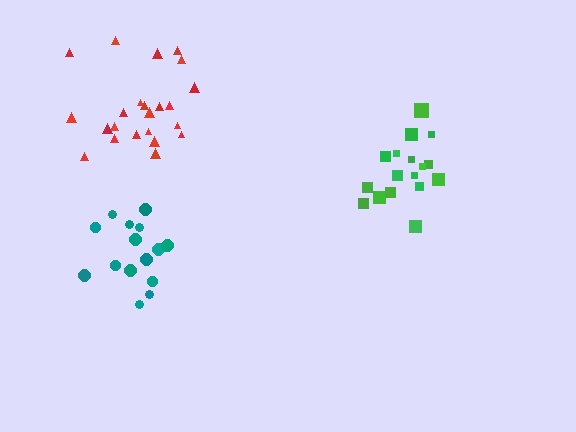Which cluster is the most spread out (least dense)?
Red.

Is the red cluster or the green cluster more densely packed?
Green.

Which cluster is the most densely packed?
Green.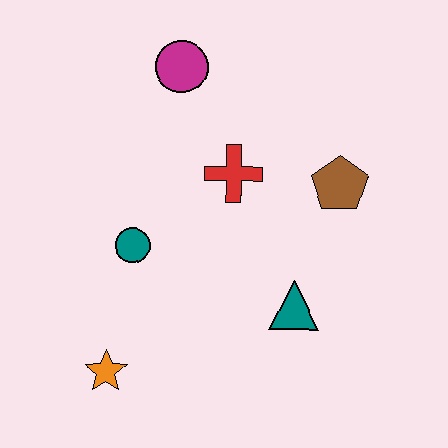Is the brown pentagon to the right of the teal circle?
Yes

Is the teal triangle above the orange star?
Yes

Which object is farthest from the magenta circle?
The orange star is farthest from the magenta circle.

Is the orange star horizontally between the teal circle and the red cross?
No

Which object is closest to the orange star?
The teal circle is closest to the orange star.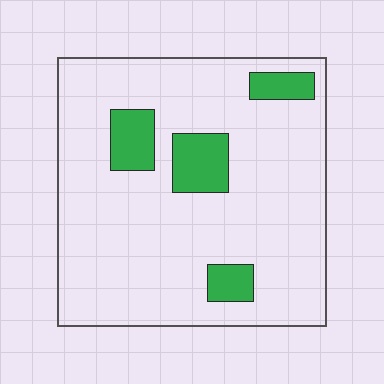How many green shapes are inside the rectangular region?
4.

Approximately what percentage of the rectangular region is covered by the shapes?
Approximately 15%.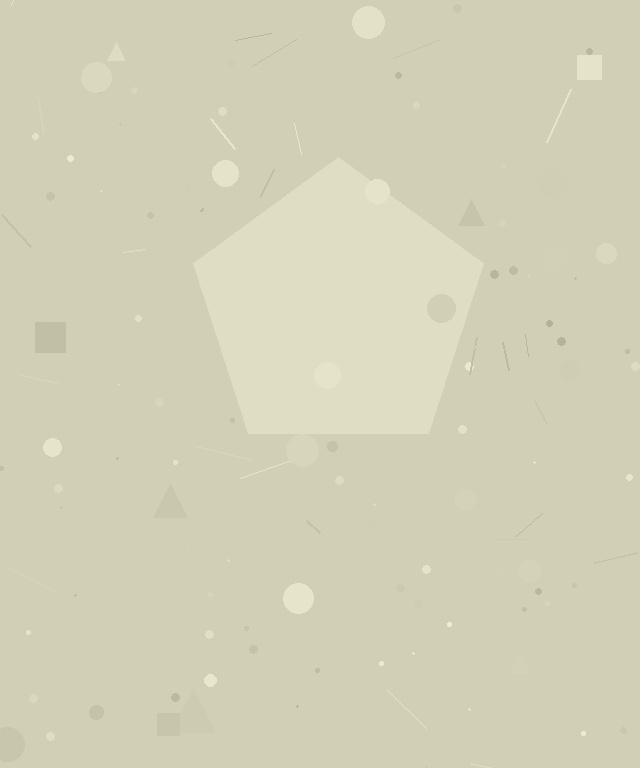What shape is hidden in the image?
A pentagon is hidden in the image.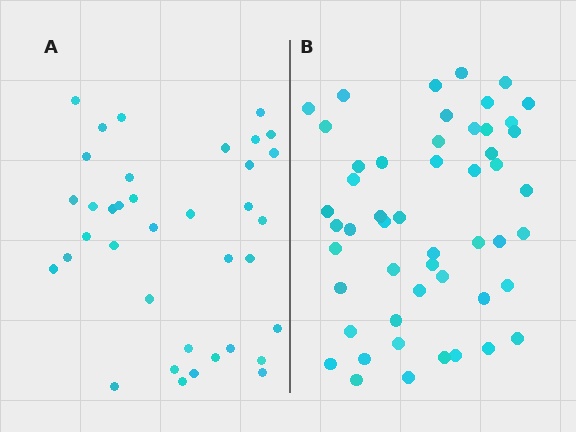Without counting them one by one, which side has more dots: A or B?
Region B (the right region) has more dots.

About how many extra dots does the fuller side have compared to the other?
Region B has approximately 15 more dots than region A.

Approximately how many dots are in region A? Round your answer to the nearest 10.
About 40 dots. (The exact count is 37, which rounds to 40.)